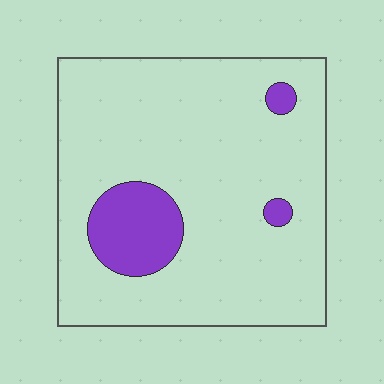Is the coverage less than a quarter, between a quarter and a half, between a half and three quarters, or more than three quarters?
Less than a quarter.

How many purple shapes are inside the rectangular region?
3.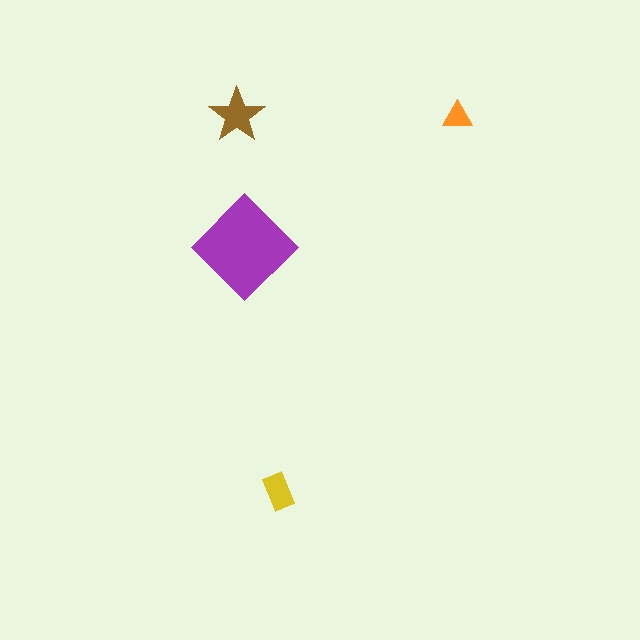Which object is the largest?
The purple diamond.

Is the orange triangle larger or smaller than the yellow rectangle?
Smaller.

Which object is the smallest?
The orange triangle.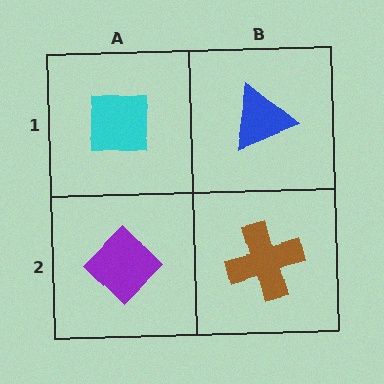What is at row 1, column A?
A cyan square.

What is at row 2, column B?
A brown cross.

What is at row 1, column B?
A blue triangle.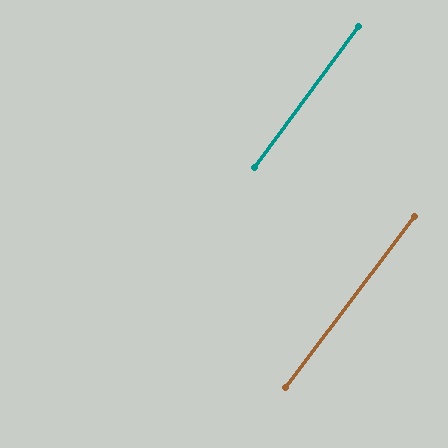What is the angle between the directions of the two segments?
Approximately 1 degree.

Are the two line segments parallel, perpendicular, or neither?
Parallel — their directions differ by only 0.6°.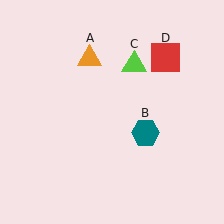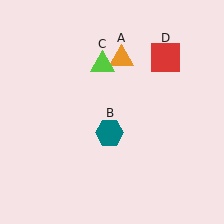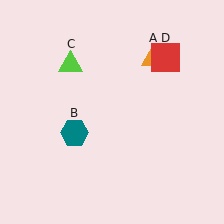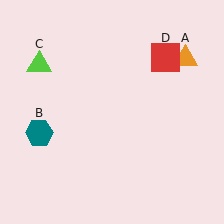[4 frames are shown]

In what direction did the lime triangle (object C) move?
The lime triangle (object C) moved left.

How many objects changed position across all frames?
3 objects changed position: orange triangle (object A), teal hexagon (object B), lime triangle (object C).